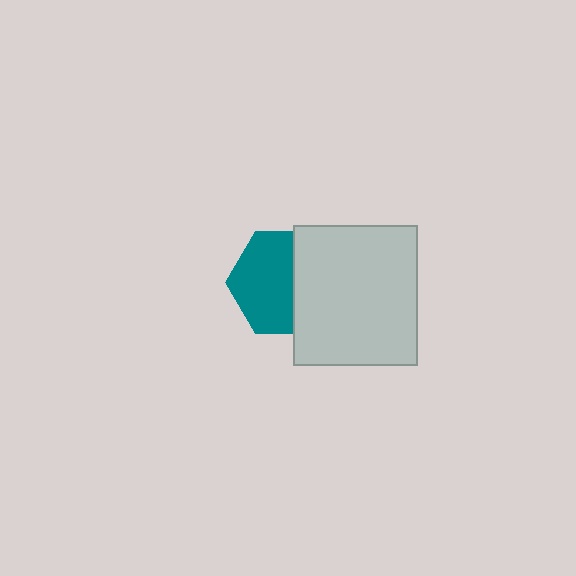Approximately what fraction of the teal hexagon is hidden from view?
Roughly 40% of the teal hexagon is hidden behind the light gray rectangle.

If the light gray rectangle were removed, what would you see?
You would see the complete teal hexagon.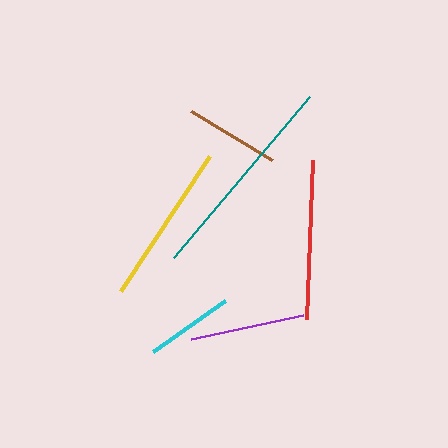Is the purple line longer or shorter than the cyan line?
The purple line is longer than the cyan line.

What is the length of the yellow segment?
The yellow segment is approximately 162 pixels long.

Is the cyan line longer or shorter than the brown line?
The brown line is longer than the cyan line.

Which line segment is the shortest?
The cyan line is the shortest at approximately 88 pixels.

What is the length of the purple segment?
The purple segment is approximately 114 pixels long.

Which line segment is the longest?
The teal line is the longest at approximately 210 pixels.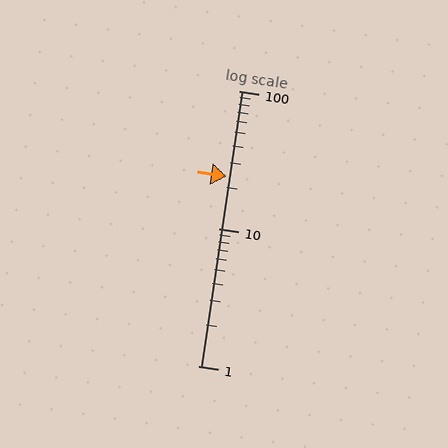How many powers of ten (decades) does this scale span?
The scale spans 2 decades, from 1 to 100.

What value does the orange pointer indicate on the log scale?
The pointer indicates approximately 24.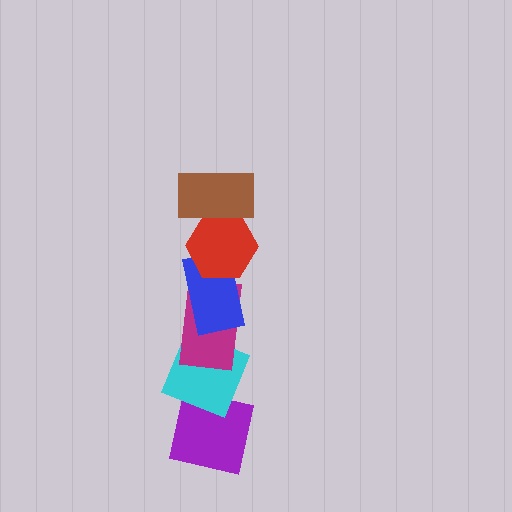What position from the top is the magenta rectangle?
The magenta rectangle is 4th from the top.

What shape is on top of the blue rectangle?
The red hexagon is on top of the blue rectangle.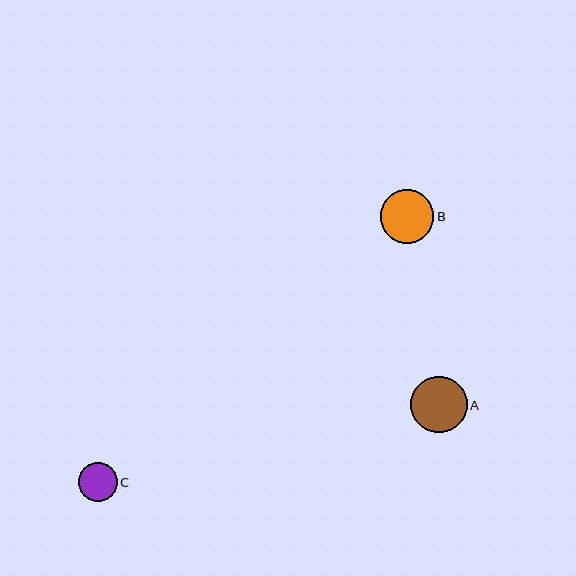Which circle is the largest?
Circle A is the largest with a size of approximately 56 pixels.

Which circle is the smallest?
Circle C is the smallest with a size of approximately 39 pixels.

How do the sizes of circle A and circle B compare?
Circle A and circle B are approximately the same size.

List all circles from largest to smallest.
From largest to smallest: A, B, C.